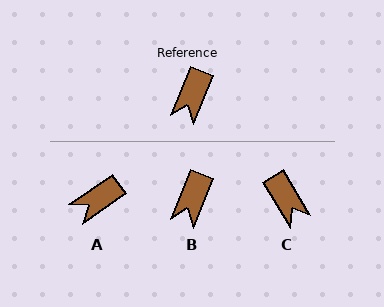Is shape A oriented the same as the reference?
No, it is off by about 33 degrees.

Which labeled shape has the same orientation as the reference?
B.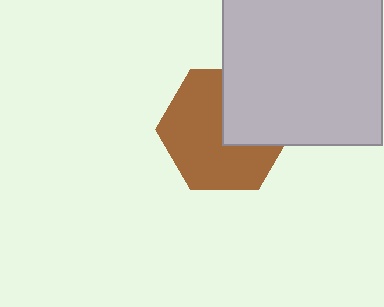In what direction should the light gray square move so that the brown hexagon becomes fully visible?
The light gray square should move toward the upper-right. That is the shortest direction to clear the overlap and leave the brown hexagon fully visible.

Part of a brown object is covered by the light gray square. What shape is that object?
It is a hexagon.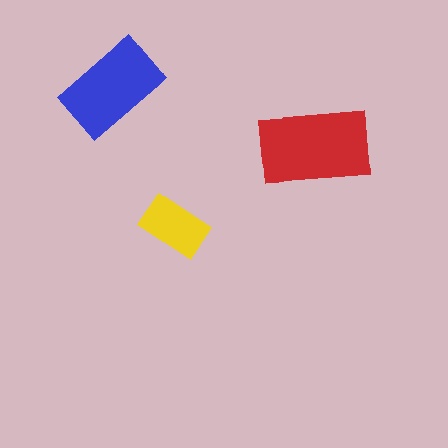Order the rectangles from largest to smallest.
the red one, the blue one, the yellow one.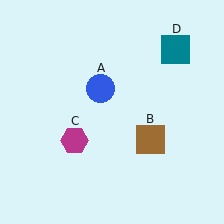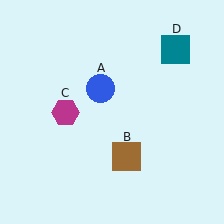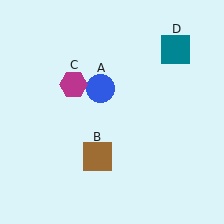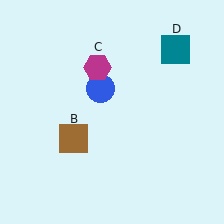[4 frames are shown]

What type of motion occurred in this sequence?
The brown square (object B), magenta hexagon (object C) rotated clockwise around the center of the scene.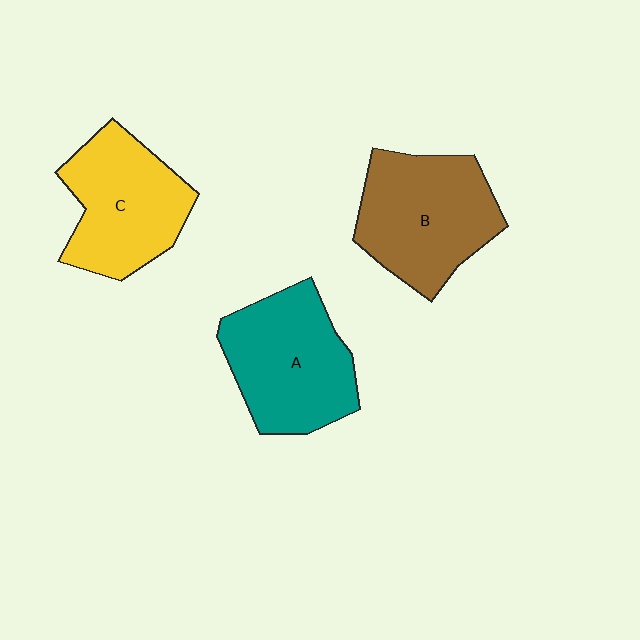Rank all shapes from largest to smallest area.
From largest to smallest: B (brown), A (teal), C (yellow).